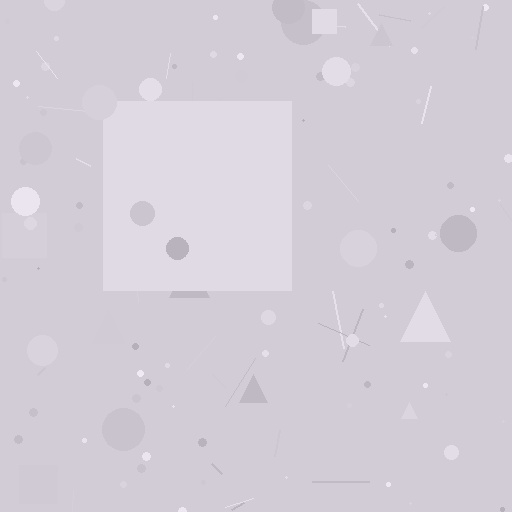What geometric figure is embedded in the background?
A square is embedded in the background.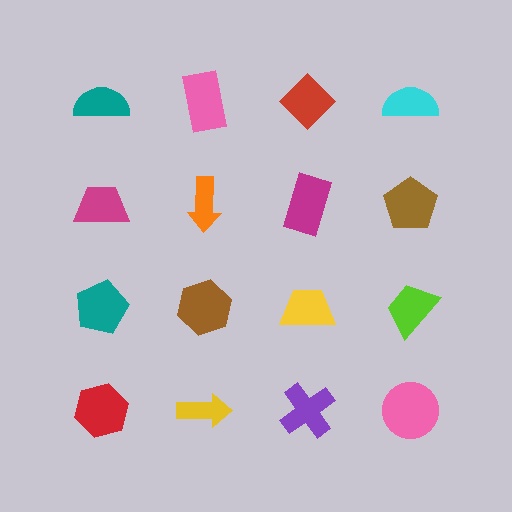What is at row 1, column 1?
A teal semicircle.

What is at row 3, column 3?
A yellow trapezoid.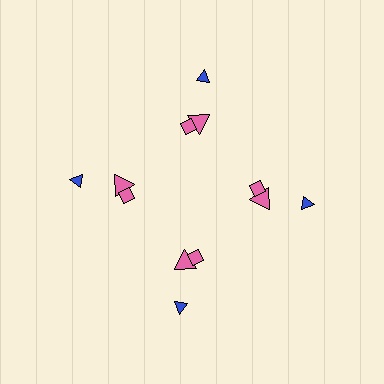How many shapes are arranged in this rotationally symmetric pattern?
There are 12 shapes, arranged in 4 groups of 3.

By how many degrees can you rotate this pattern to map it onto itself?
The pattern maps onto itself every 90 degrees of rotation.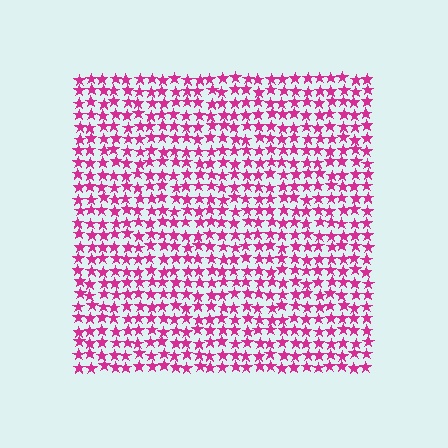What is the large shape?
The large shape is a square.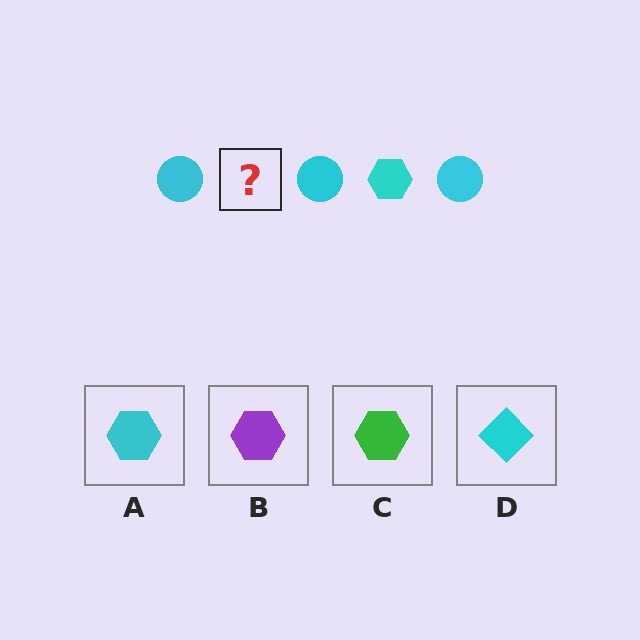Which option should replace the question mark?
Option A.